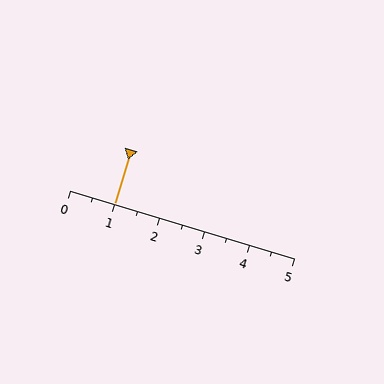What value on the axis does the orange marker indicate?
The marker indicates approximately 1.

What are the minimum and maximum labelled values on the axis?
The axis runs from 0 to 5.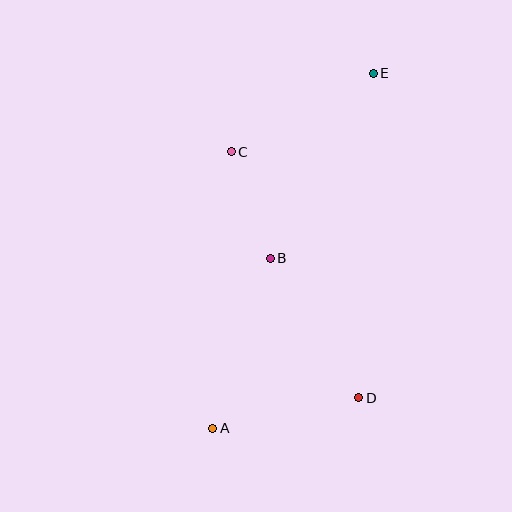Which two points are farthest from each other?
Points A and E are farthest from each other.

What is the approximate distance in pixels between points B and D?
The distance between B and D is approximately 165 pixels.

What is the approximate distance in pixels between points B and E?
The distance between B and E is approximately 212 pixels.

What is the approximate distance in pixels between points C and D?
The distance between C and D is approximately 277 pixels.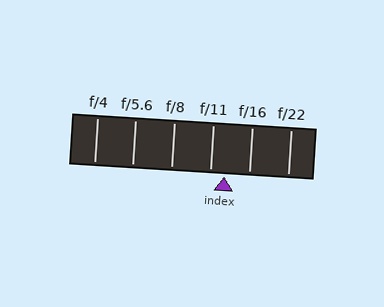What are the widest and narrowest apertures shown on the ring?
The widest aperture shown is f/4 and the narrowest is f/22.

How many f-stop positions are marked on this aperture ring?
There are 6 f-stop positions marked.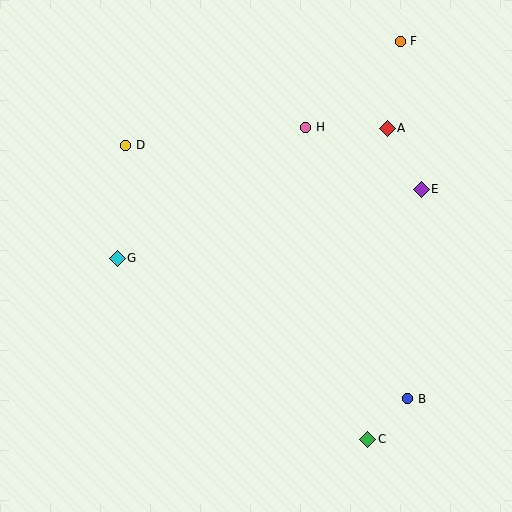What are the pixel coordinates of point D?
Point D is at (126, 145).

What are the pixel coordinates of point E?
Point E is at (421, 189).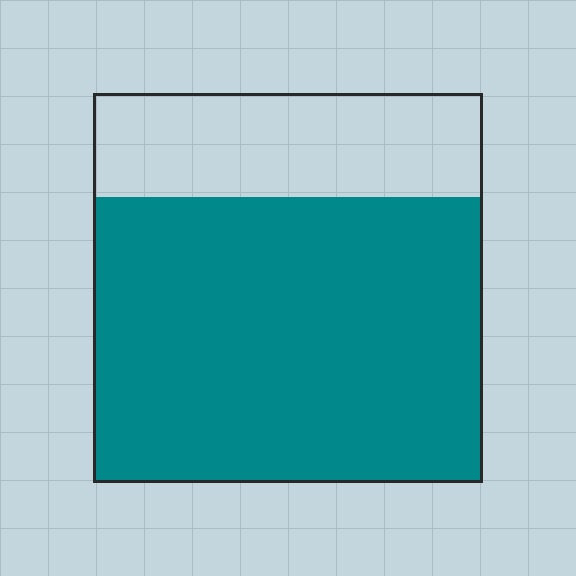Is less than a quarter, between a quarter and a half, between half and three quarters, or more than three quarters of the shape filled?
Between half and three quarters.